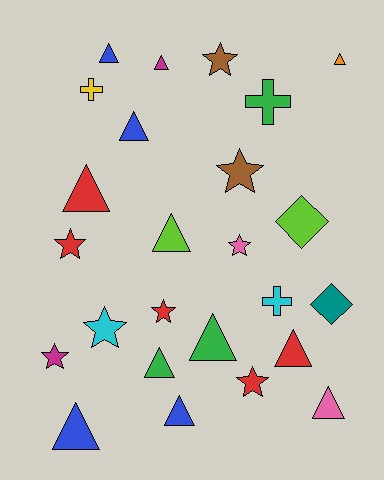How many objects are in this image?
There are 25 objects.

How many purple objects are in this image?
There are no purple objects.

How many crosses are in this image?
There are 3 crosses.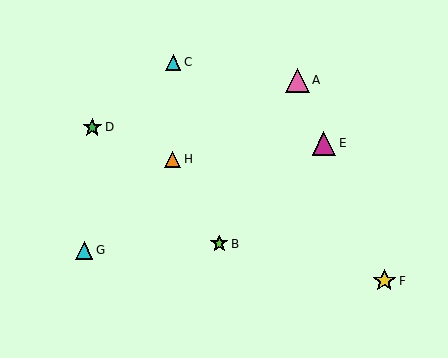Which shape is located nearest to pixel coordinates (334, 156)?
The magenta triangle (labeled E) at (324, 143) is nearest to that location.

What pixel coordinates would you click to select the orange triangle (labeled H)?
Click at (173, 159) to select the orange triangle H.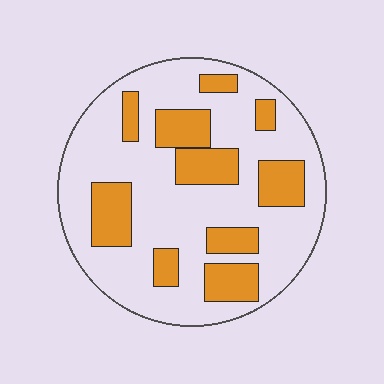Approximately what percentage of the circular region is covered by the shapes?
Approximately 30%.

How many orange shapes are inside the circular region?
10.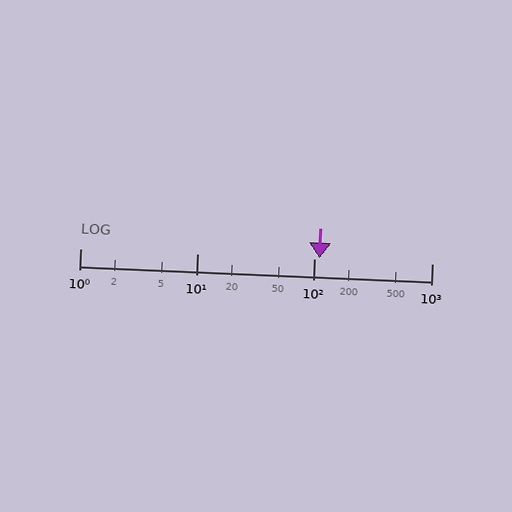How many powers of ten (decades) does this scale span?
The scale spans 3 decades, from 1 to 1000.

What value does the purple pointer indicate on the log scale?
The pointer indicates approximately 110.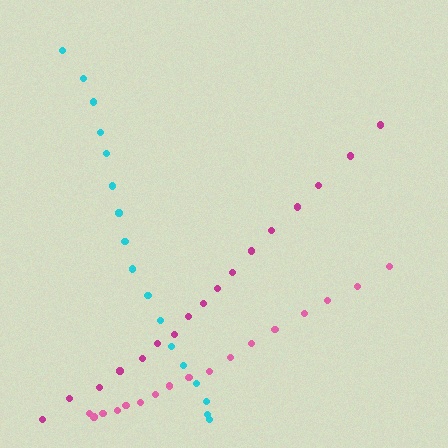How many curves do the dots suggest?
There are 3 distinct paths.